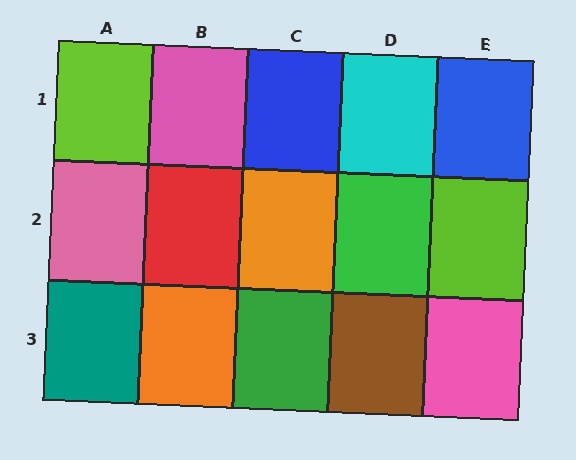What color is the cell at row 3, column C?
Green.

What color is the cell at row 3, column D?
Brown.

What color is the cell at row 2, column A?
Pink.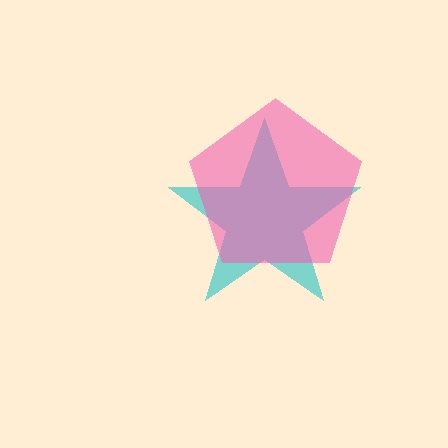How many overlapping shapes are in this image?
There are 2 overlapping shapes in the image.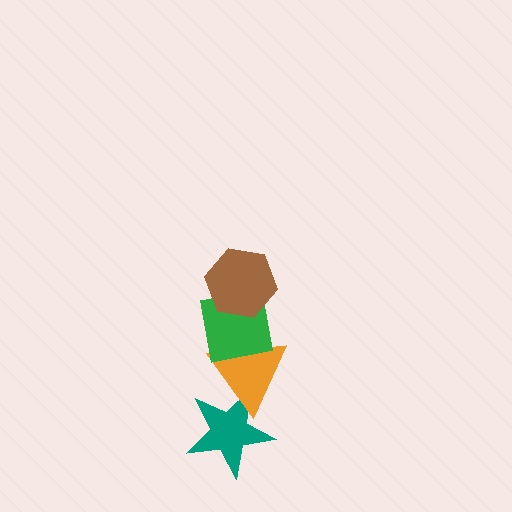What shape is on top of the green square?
The brown hexagon is on top of the green square.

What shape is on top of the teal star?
The orange triangle is on top of the teal star.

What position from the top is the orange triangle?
The orange triangle is 3rd from the top.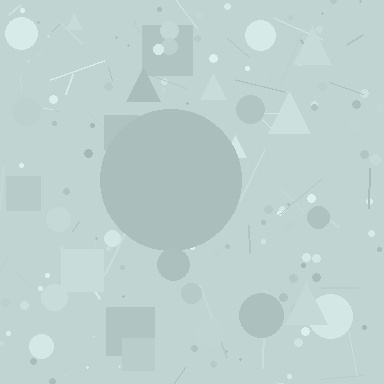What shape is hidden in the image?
A circle is hidden in the image.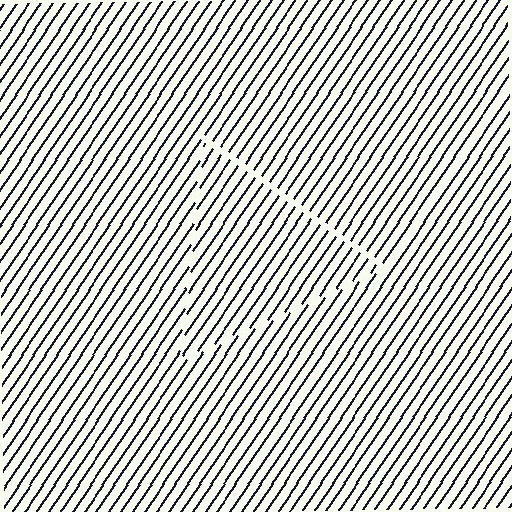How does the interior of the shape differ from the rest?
The interior of the shape contains the same grating, shifted by half a period — the contour is defined by the phase discontinuity where line-ends from the inner and outer gratings abut.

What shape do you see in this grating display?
An illusory triangle. The interior of the shape contains the same grating, shifted by half a period — the contour is defined by the phase discontinuity where line-ends from the inner and outer gratings abut.